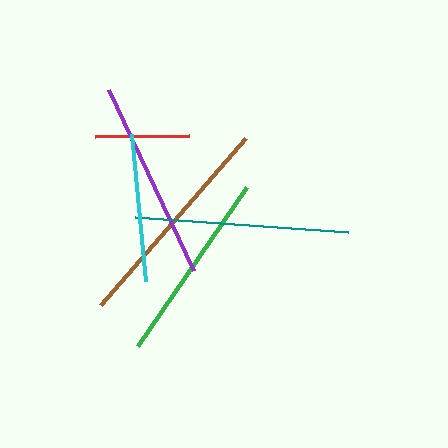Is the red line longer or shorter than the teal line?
The teal line is longer than the red line.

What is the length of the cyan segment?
The cyan segment is approximately 148 pixels long.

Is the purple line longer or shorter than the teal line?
The teal line is longer than the purple line.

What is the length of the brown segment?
The brown segment is approximately 220 pixels long.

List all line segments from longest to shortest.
From longest to shortest: brown, teal, purple, green, cyan, red.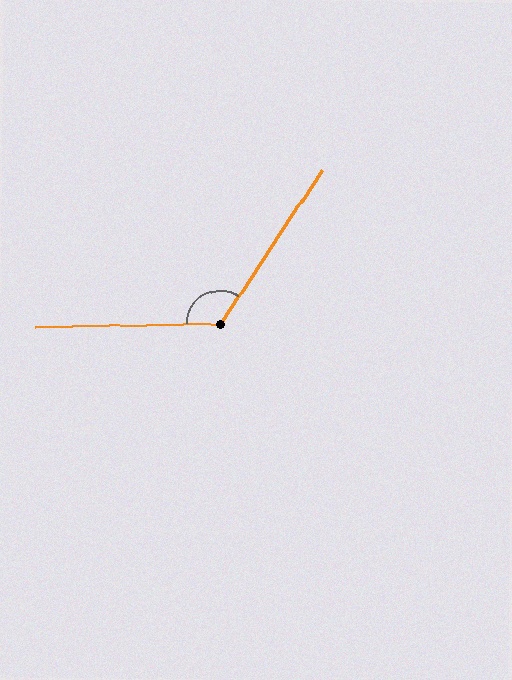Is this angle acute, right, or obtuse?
It is obtuse.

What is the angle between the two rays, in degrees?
Approximately 125 degrees.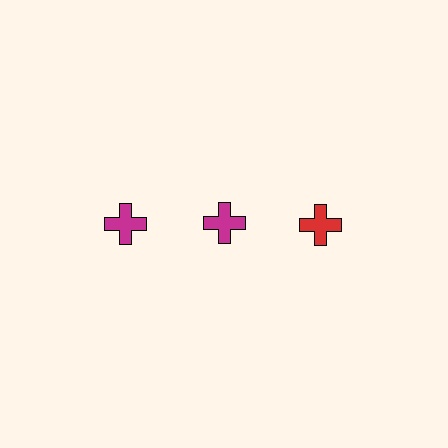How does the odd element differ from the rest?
It has a different color: red instead of magenta.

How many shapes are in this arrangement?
There are 3 shapes arranged in a grid pattern.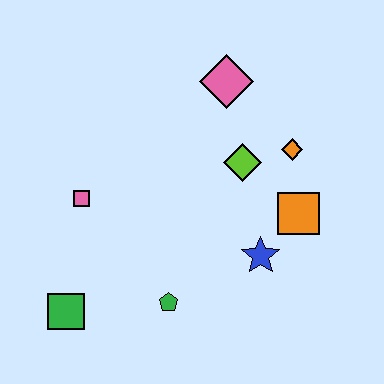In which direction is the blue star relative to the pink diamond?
The blue star is below the pink diamond.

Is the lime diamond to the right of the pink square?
Yes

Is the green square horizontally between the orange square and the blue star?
No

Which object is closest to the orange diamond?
The lime diamond is closest to the orange diamond.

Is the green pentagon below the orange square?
Yes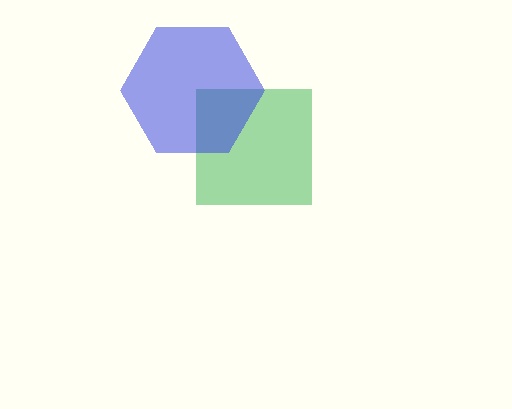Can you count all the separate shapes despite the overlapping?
Yes, there are 2 separate shapes.